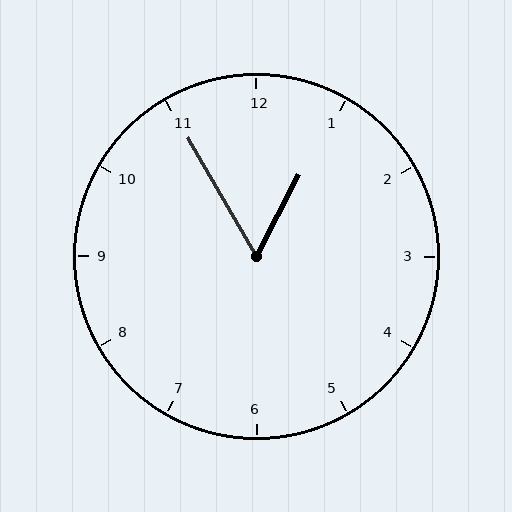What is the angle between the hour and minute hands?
Approximately 58 degrees.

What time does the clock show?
12:55.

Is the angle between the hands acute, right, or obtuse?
It is acute.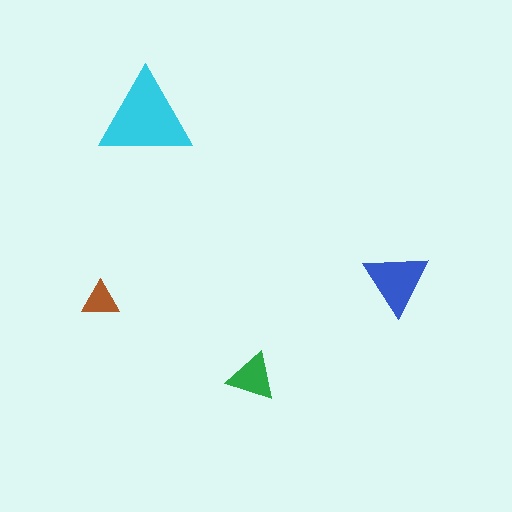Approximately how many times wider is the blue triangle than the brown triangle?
About 2 times wider.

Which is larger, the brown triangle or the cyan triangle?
The cyan one.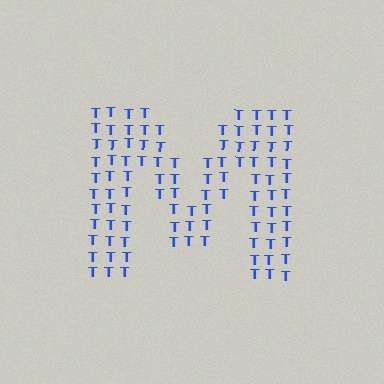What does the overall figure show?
The overall figure shows the letter M.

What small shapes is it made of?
It is made of small letter T's.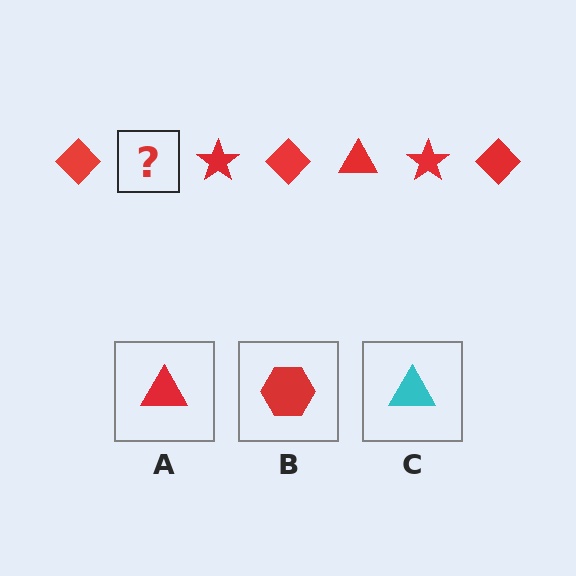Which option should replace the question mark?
Option A.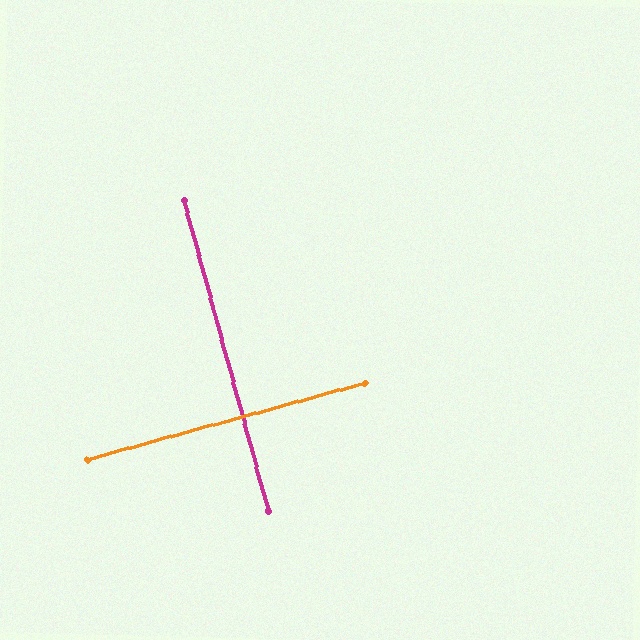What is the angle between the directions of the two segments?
Approximately 90 degrees.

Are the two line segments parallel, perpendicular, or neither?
Perpendicular — they meet at approximately 90°.